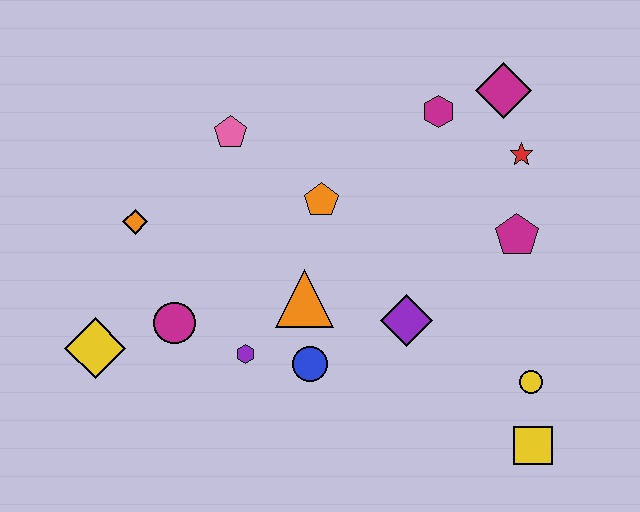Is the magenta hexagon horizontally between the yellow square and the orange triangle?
Yes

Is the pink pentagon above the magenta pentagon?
Yes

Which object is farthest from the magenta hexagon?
The yellow diamond is farthest from the magenta hexagon.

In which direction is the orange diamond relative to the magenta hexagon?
The orange diamond is to the left of the magenta hexagon.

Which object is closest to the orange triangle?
The blue circle is closest to the orange triangle.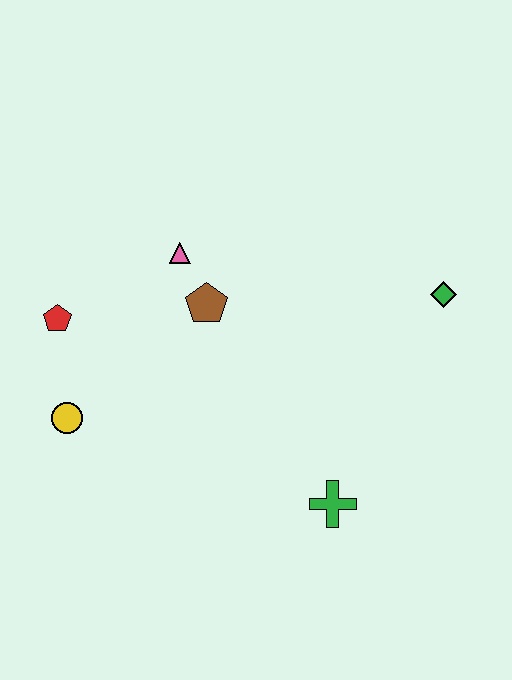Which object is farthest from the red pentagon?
The green diamond is farthest from the red pentagon.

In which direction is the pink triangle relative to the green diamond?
The pink triangle is to the left of the green diamond.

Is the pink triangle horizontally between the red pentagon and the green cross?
Yes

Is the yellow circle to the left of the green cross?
Yes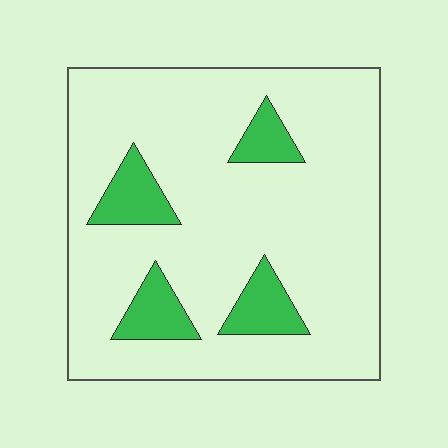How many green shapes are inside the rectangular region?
4.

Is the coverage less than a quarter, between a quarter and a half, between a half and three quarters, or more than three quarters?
Less than a quarter.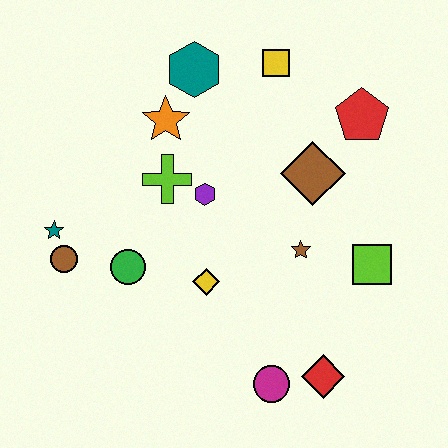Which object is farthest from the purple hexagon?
The red diamond is farthest from the purple hexagon.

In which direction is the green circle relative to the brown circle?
The green circle is to the right of the brown circle.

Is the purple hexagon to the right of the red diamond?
No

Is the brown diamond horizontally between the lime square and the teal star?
Yes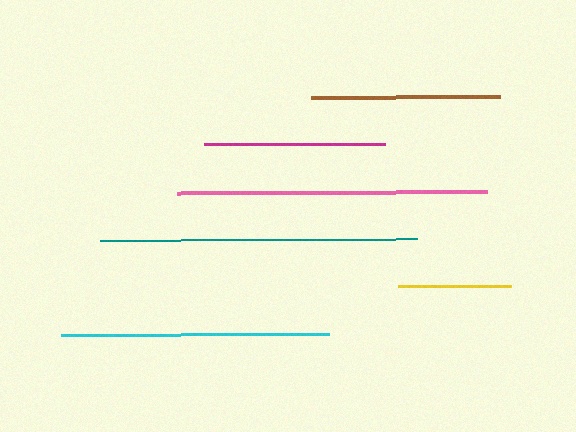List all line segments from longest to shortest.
From longest to shortest: teal, pink, cyan, brown, magenta, yellow.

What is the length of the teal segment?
The teal segment is approximately 317 pixels long.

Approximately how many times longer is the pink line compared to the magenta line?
The pink line is approximately 1.7 times the length of the magenta line.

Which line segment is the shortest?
The yellow line is the shortest at approximately 113 pixels.